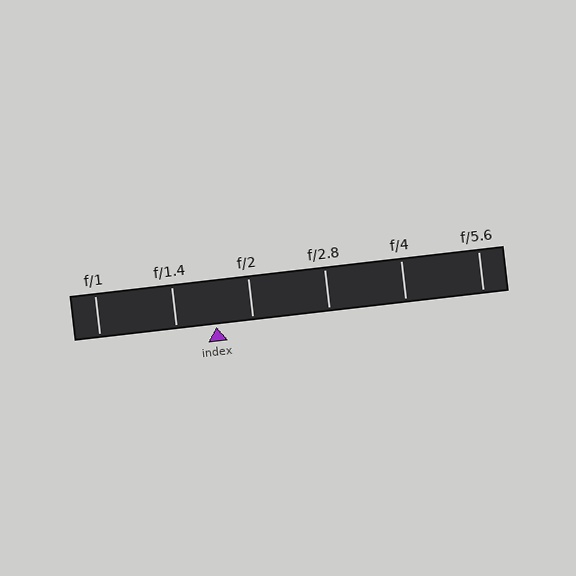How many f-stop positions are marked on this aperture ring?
There are 6 f-stop positions marked.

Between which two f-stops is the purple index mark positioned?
The index mark is between f/1.4 and f/2.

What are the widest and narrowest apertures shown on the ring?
The widest aperture shown is f/1 and the narrowest is f/5.6.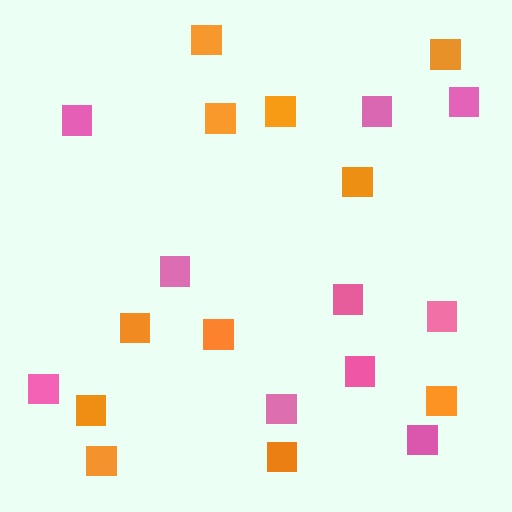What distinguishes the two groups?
There are 2 groups: one group of orange squares (11) and one group of pink squares (10).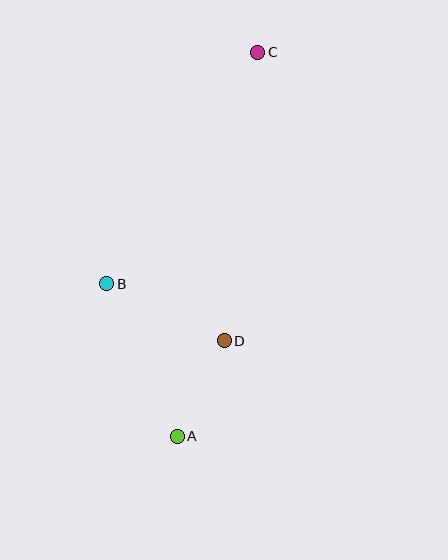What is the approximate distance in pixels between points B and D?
The distance between B and D is approximately 131 pixels.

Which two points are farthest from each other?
Points A and C are farthest from each other.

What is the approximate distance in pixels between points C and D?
The distance between C and D is approximately 291 pixels.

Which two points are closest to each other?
Points A and D are closest to each other.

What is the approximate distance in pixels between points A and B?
The distance between A and B is approximately 168 pixels.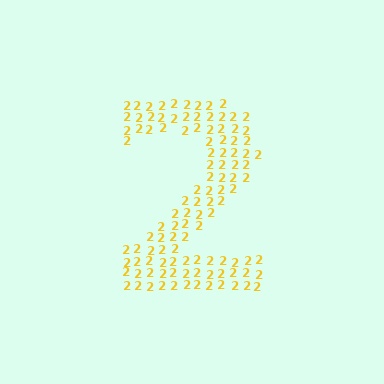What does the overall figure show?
The overall figure shows the digit 2.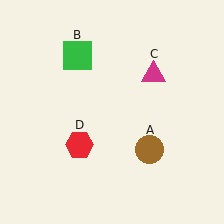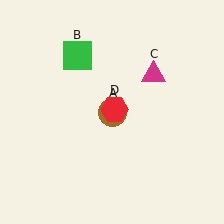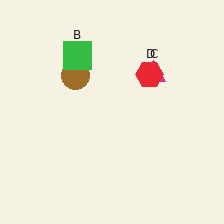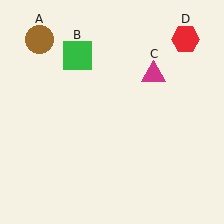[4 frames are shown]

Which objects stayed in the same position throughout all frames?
Green square (object B) and magenta triangle (object C) remained stationary.